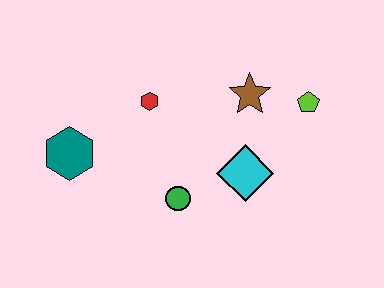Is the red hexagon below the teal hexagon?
No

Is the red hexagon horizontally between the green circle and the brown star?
No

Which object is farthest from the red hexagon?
The lime pentagon is farthest from the red hexagon.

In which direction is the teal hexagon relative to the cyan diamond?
The teal hexagon is to the left of the cyan diamond.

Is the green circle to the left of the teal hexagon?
No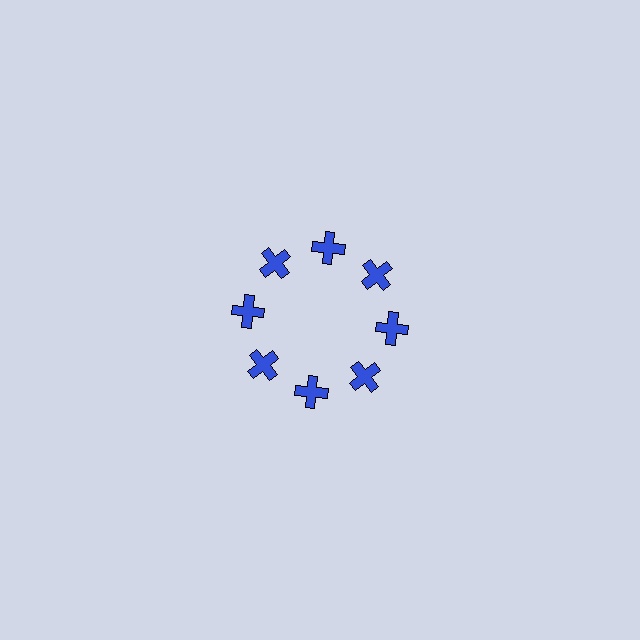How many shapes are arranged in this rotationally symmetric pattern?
There are 8 shapes, arranged in 8 groups of 1.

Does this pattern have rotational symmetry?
Yes, this pattern has 8-fold rotational symmetry. It looks the same after rotating 45 degrees around the center.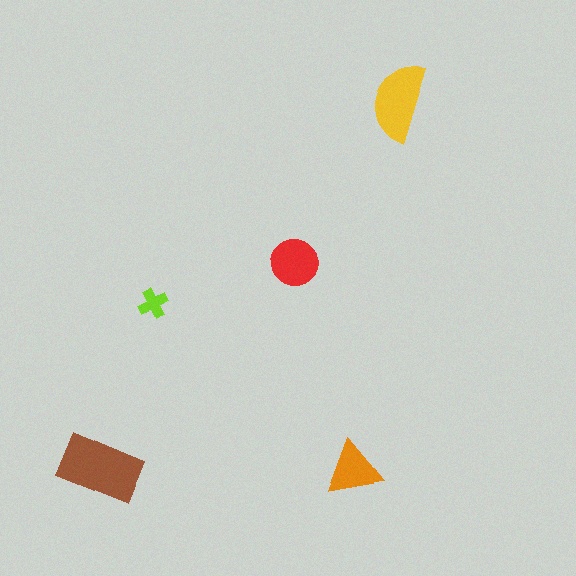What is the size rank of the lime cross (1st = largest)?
5th.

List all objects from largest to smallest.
The brown rectangle, the yellow semicircle, the red circle, the orange triangle, the lime cross.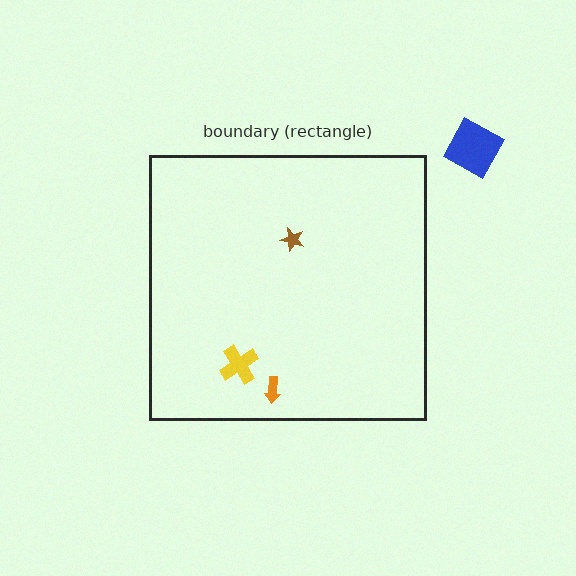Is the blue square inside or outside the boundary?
Outside.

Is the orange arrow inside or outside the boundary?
Inside.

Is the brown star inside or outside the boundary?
Inside.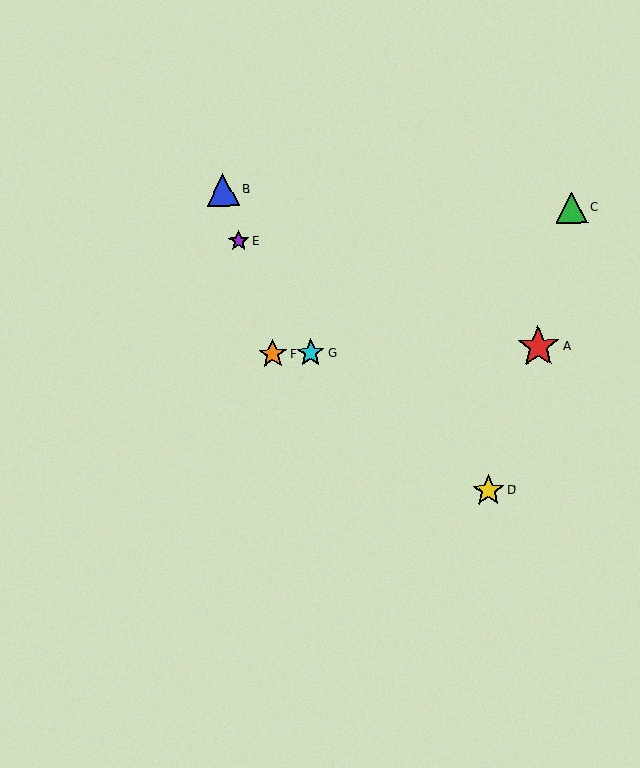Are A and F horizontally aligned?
Yes, both are at y≈347.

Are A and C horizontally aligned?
No, A is at y≈347 and C is at y≈208.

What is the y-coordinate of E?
Object E is at y≈241.